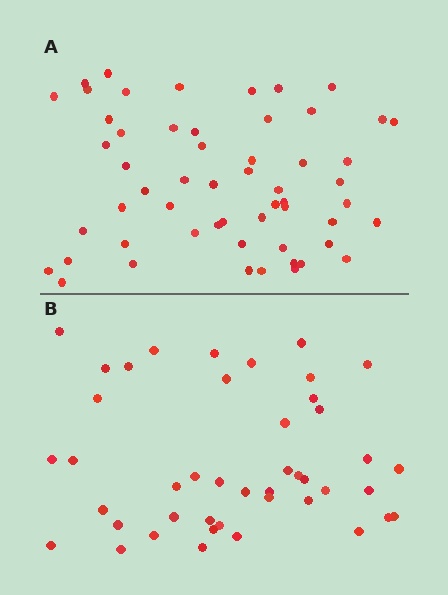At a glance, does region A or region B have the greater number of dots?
Region A (the top region) has more dots.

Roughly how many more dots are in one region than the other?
Region A has roughly 12 or so more dots than region B.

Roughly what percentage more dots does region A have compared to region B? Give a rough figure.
About 25% more.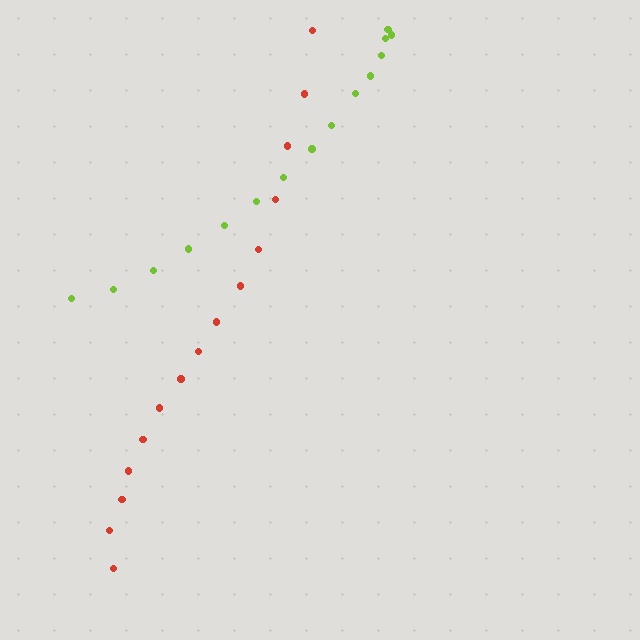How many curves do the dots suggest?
There are 2 distinct paths.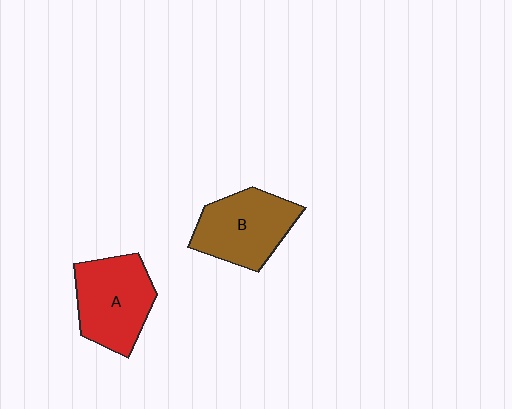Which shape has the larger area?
Shape A (red).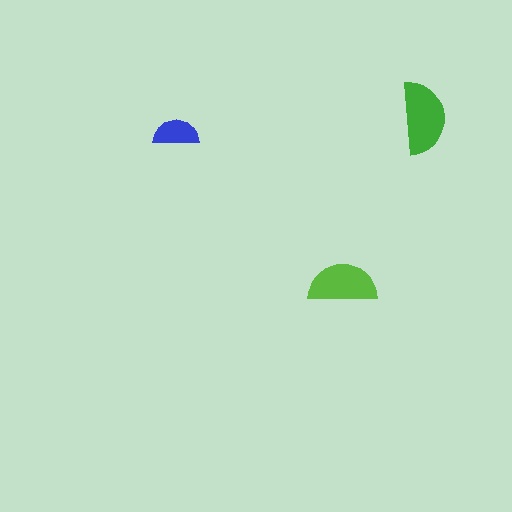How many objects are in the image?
There are 3 objects in the image.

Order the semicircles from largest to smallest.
the green one, the lime one, the blue one.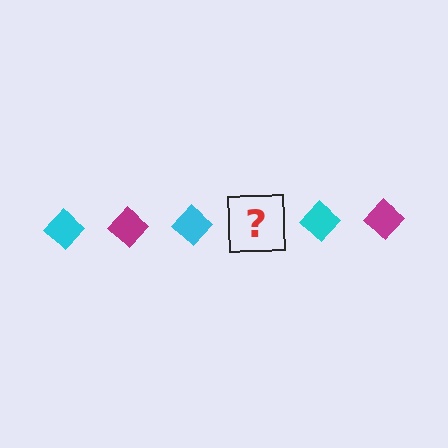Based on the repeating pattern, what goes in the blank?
The blank should be a magenta diamond.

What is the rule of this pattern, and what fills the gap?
The rule is that the pattern cycles through cyan, magenta diamonds. The gap should be filled with a magenta diamond.